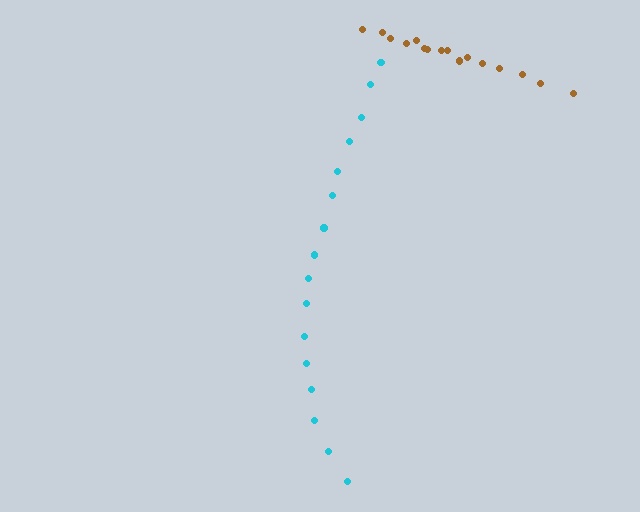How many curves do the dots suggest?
There are 2 distinct paths.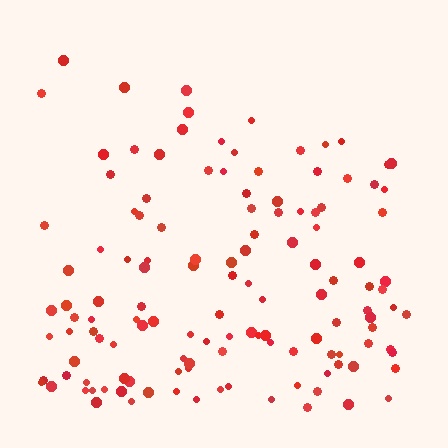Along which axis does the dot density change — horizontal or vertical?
Vertical.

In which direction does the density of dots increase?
From top to bottom, with the bottom side densest.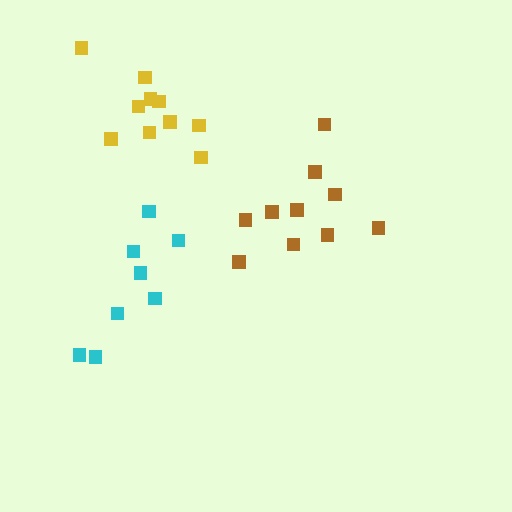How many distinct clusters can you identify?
There are 3 distinct clusters.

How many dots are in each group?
Group 1: 8 dots, Group 2: 10 dots, Group 3: 10 dots (28 total).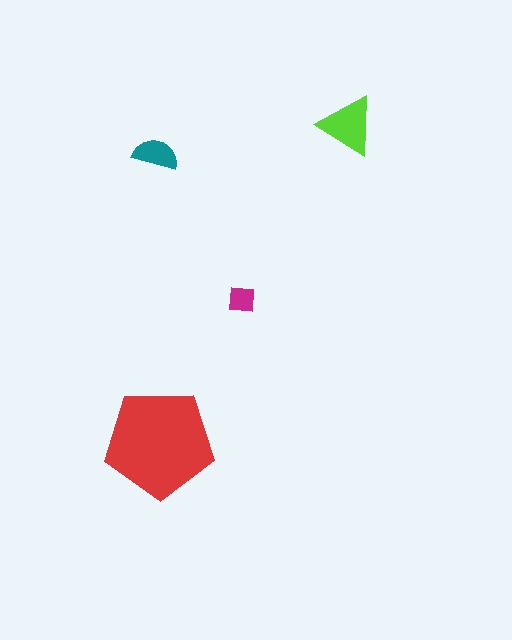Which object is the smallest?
The magenta square.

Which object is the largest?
The red pentagon.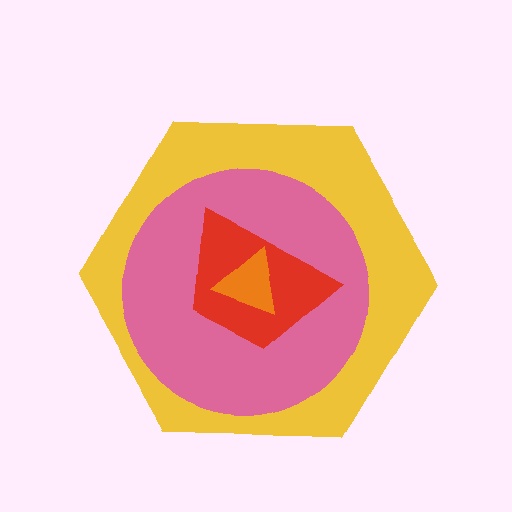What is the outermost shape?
The yellow hexagon.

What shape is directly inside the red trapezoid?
The orange triangle.